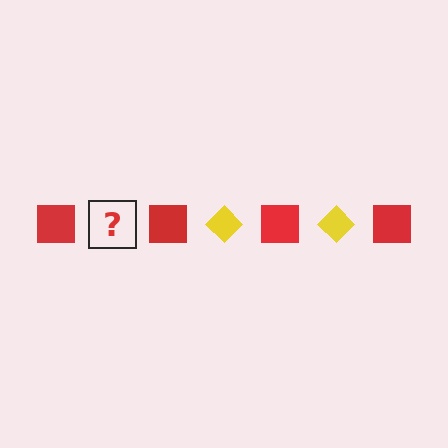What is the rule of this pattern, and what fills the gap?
The rule is that the pattern alternates between red square and yellow diamond. The gap should be filled with a yellow diamond.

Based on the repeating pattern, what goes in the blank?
The blank should be a yellow diamond.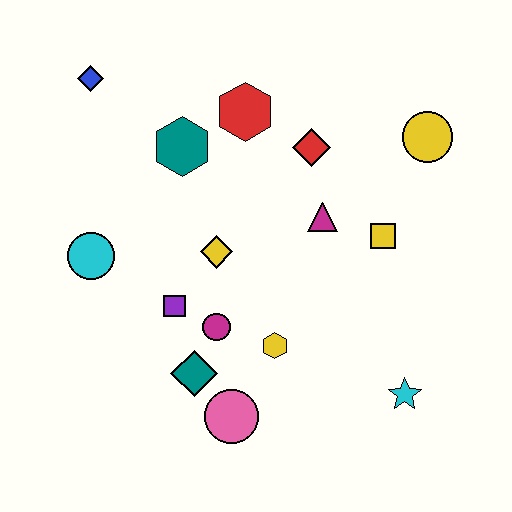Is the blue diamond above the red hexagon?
Yes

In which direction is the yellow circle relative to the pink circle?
The yellow circle is above the pink circle.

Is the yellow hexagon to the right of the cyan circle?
Yes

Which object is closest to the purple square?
The magenta circle is closest to the purple square.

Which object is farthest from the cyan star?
The blue diamond is farthest from the cyan star.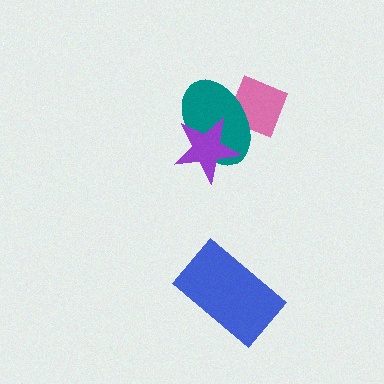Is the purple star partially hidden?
No, no other shape covers it.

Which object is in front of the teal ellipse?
The purple star is in front of the teal ellipse.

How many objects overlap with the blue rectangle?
0 objects overlap with the blue rectangle.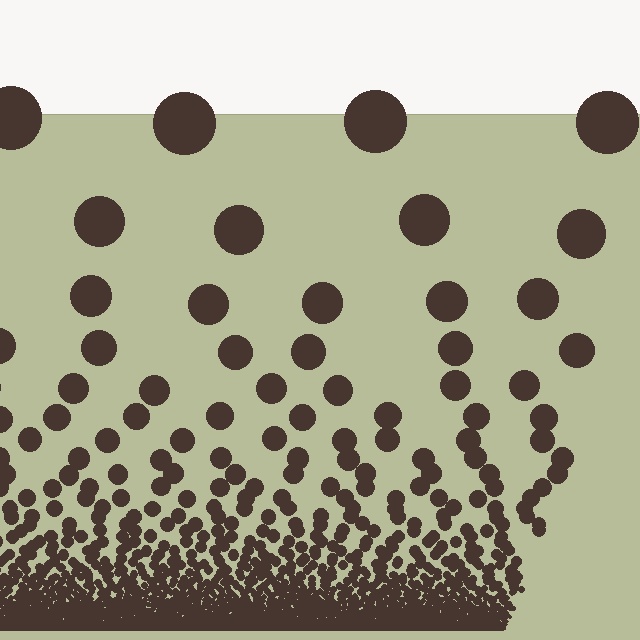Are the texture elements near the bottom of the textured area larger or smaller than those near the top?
Smaller. The gradient is inverted — elements near the bottom are smaller and denser.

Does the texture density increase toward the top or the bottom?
Density increases toward the bottom.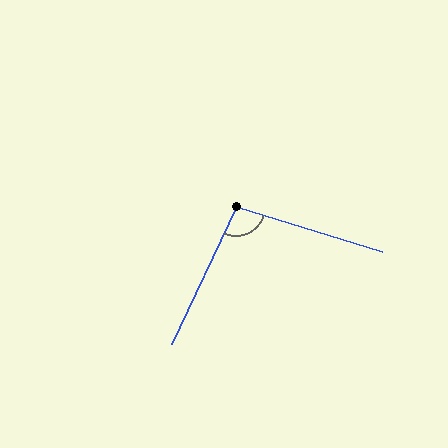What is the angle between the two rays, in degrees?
Approximately 98 degrees.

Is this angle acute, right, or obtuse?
It is obtuse.